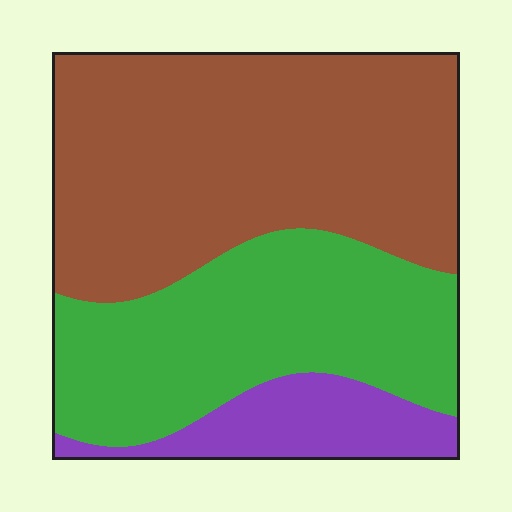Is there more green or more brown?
Brown.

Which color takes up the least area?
Purple, at roughly 15%.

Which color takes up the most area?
Brown, at roughly 50%.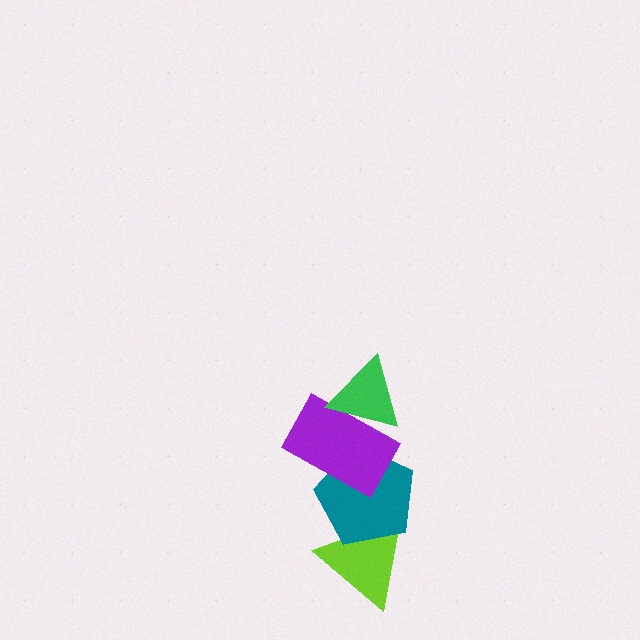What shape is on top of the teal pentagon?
The purple rectangle is on top of the teal pentagon.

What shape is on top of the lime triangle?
The teal pentagon is on top of the lime triangle.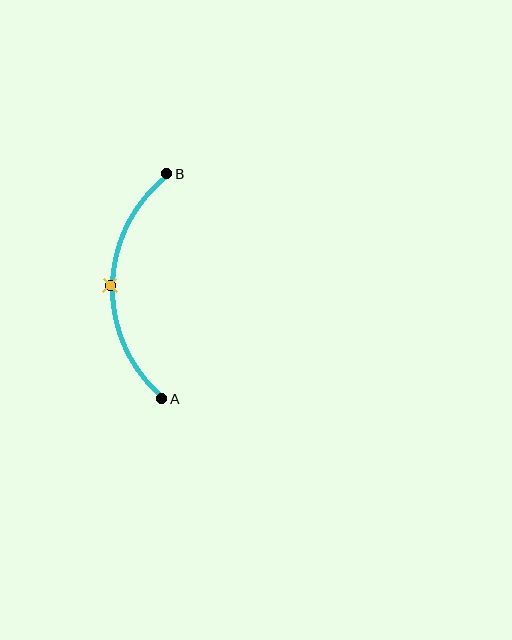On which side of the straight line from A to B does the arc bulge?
The arc bulges to the left of the straight line connecting A and B.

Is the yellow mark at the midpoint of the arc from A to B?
Yes. The yellow mark lies on the arc at equal arc-length from both A and B — it is the arc midpoint.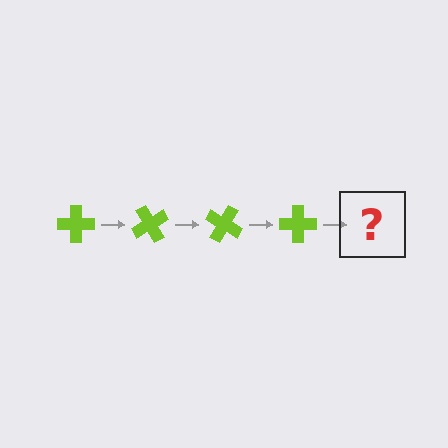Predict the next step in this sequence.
The next step is a lime cross rotated 240 degrees.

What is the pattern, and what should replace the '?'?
The pattern is that the cross rotates 60 degrees each step. The '?' should be a lime cross rotated 240 degrees.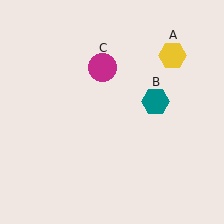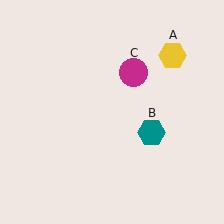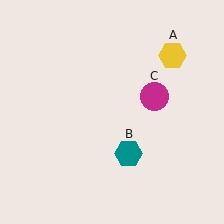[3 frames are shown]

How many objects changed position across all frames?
2 objects changed position: teal hexagon (object B), magenta circle (object C).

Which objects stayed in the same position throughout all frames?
Yellow hexagon (object A) remained stationary.